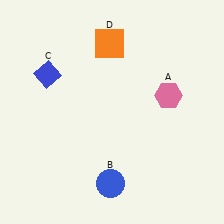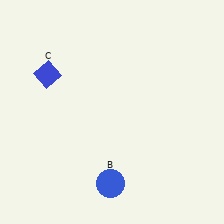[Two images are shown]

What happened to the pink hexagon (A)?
The pink hexagon (A) was removed in Image 2. It was in the top-right area of Image 1.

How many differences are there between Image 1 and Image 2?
There are 2 differences between the two images.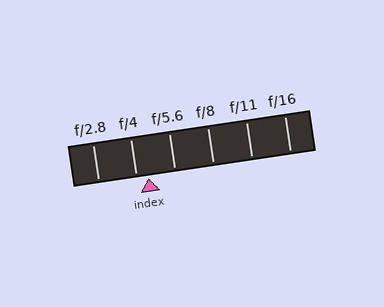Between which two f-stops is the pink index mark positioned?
The index mark is between f/4 and f/5.6.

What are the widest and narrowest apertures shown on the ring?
The widest aperture shown is f/2.8 and the narrowest is f/16.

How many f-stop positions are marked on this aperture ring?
There are 6 f-stop positions marked.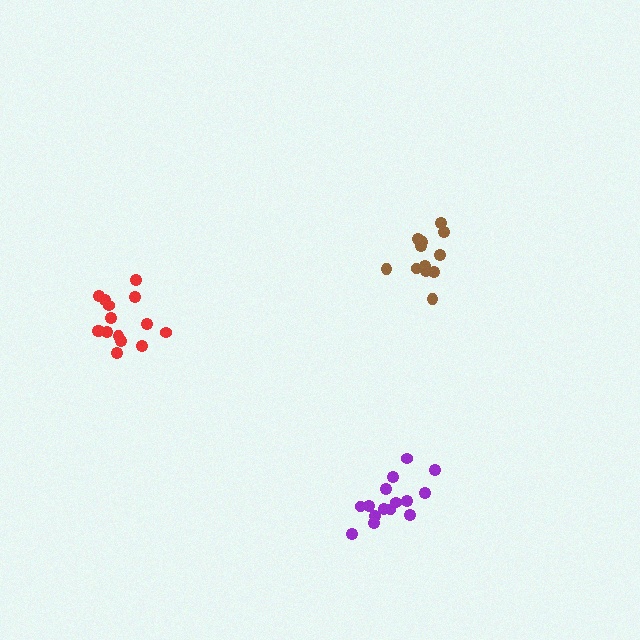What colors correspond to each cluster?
The clusters are colored: brown, purple, red.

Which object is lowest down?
The purple cluster is bottommost.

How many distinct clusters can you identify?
There are 3 distinct clusters.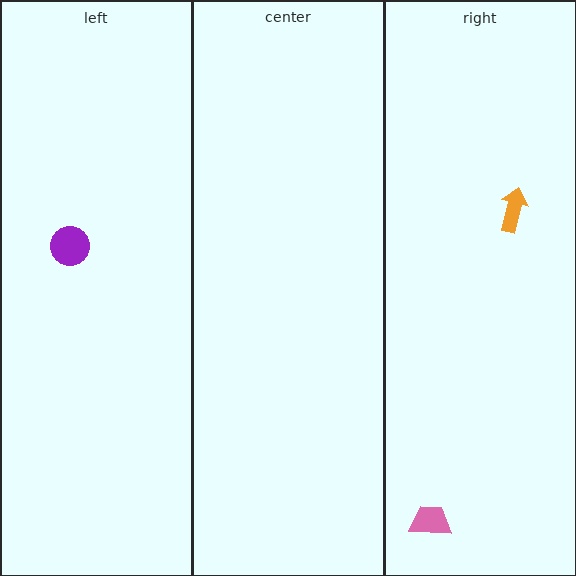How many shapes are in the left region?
1.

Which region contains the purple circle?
The left region.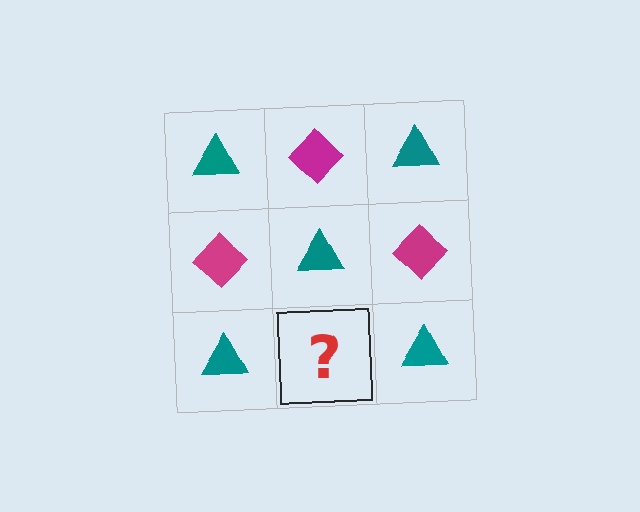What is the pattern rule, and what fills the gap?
The rule is that it alternates teal triangle and magenta diamond in a checkerboard pattern. The gap should be filled with a magenta diamond.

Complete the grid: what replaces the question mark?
The question mark should be replaced with a magenta diamond.